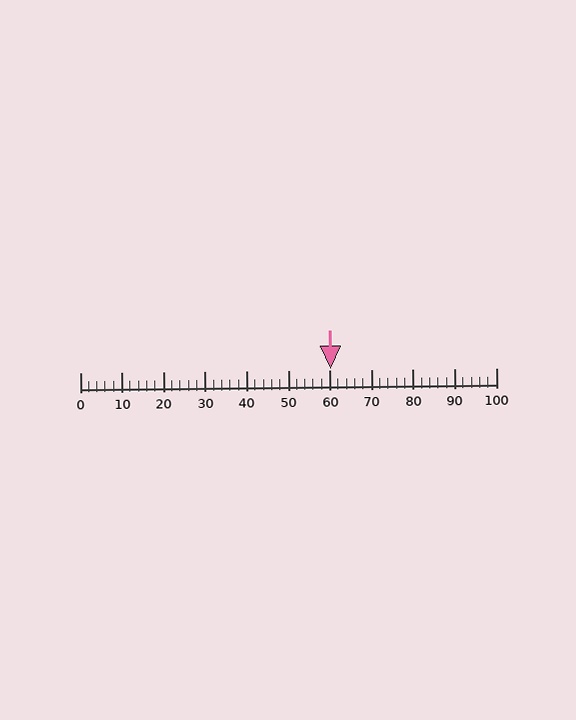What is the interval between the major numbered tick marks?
The major tick marks are spaced 10 units apart.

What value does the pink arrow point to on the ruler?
The pink arrow points to approximately 60.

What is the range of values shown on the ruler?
The ruler shows values from 0 to 100.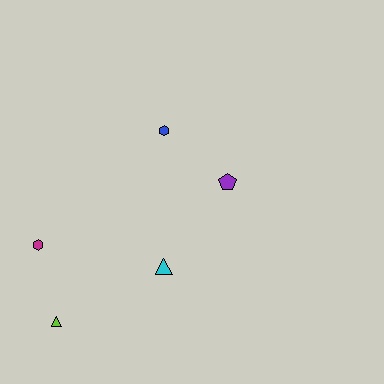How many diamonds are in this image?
There are no diamonds.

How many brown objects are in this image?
There are no brown objects.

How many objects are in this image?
There are 5 objects.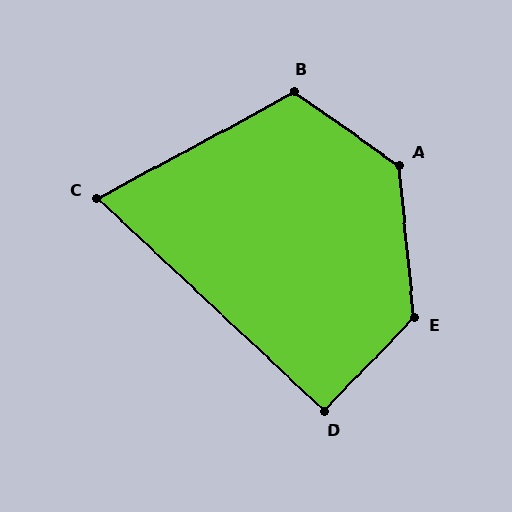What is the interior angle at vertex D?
Approximately 91 degrees (approximately right).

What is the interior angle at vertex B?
Approximately 116 degrees (obtuse).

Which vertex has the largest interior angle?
A, at approximately 131 degrees.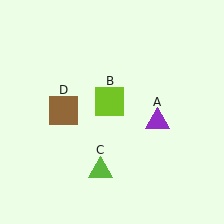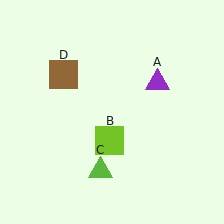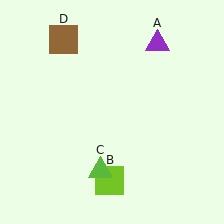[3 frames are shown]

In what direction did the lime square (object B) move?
The lime square (object B) moved down.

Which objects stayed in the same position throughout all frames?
Lime triangle (object C) remained stationary.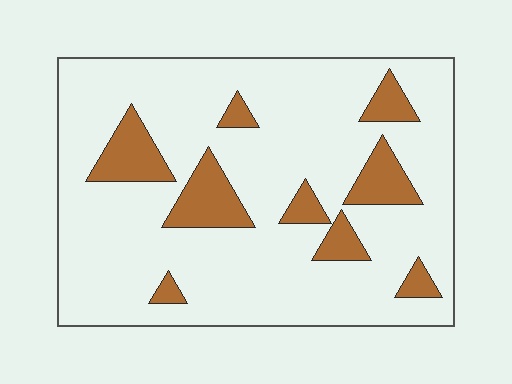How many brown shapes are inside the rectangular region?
9.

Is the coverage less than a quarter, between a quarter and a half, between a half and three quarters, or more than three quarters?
Less than a quarter.